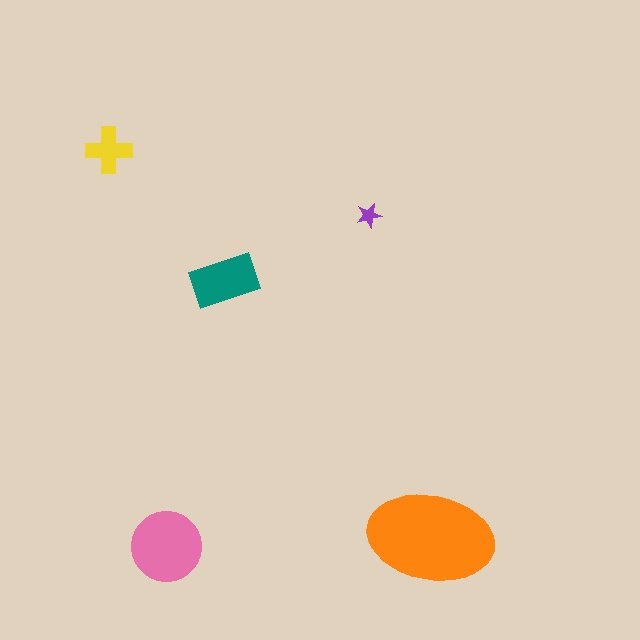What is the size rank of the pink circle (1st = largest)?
2nd.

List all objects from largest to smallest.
The orange ellipse, the pink circle, the teal rectangle, the yellow cross, the purple star.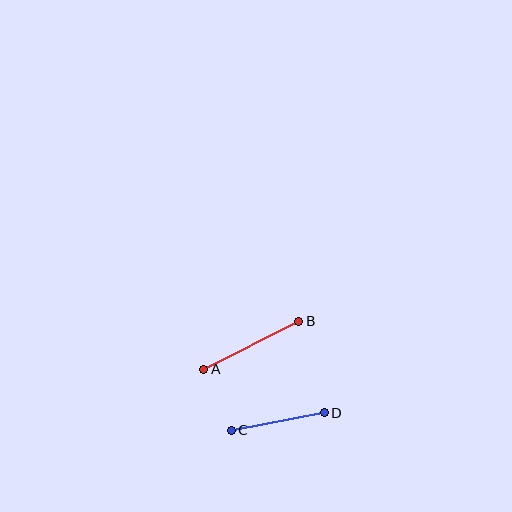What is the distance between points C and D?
The distance is approximately 94 pixels.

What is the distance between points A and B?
The distance is approximately 107 pixels.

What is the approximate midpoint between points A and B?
The midpoint is at approximately (251, 345) pixels.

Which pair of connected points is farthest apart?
Points A and B are farthest apart.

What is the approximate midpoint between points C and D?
The midpoint is at approximately (278, 422) pixels.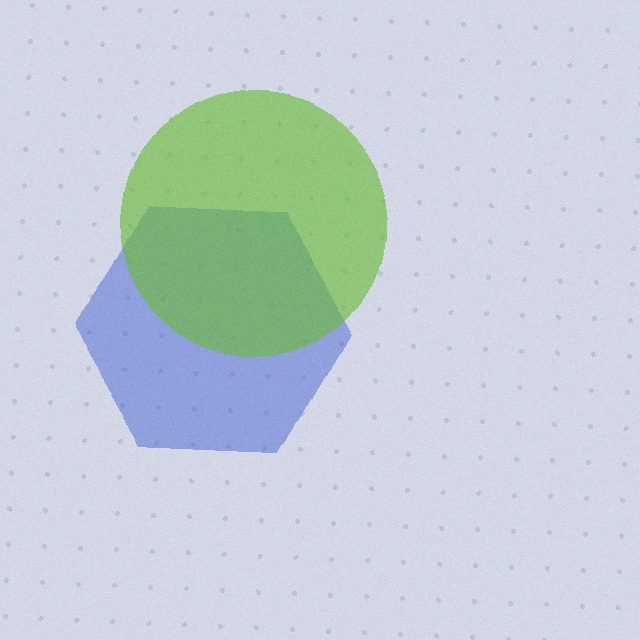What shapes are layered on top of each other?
The layered shapes are: a blue hexagon, a lime circle.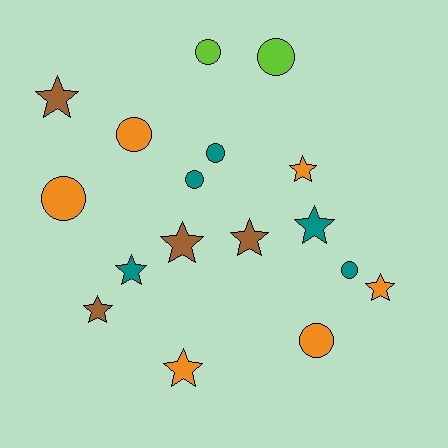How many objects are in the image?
There are 17 objects.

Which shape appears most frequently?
Star, with 9 objects.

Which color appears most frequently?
Orange, with 6 objects.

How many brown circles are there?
There are no brown circles.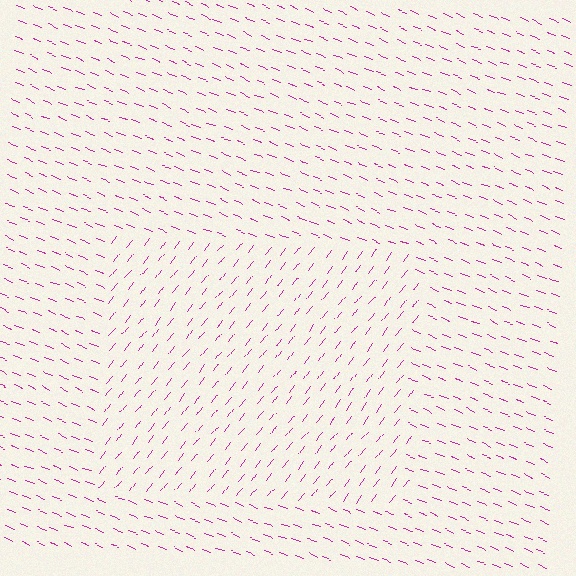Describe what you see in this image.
The image is filled with small magenta line segments. A rectangle region in the image has lines oriented differently from the surrounding lines, creating a visible texture boundary.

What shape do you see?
I see a rectangle.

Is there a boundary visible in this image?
Yes, there is a texture boundary formed by a change in line orientation.